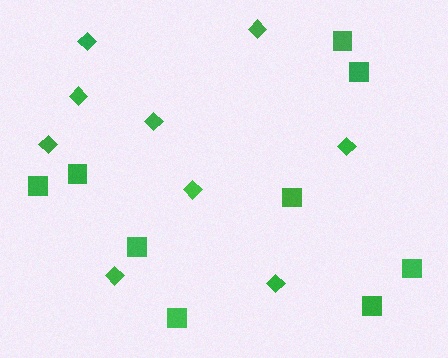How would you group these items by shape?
There are 2 groups: one group of squares (9) and one group of diamonds (9).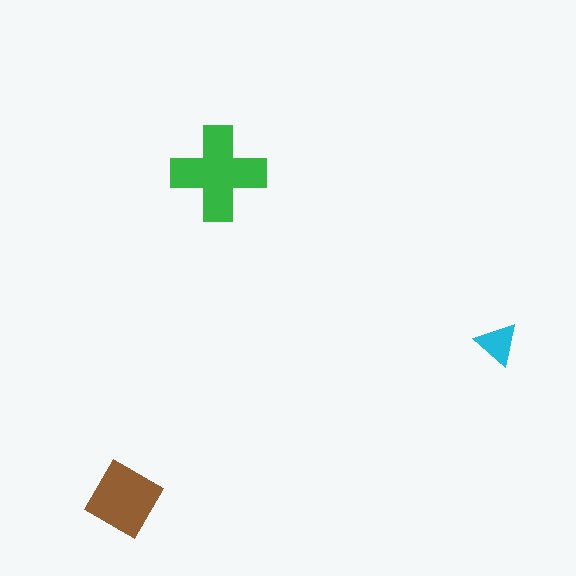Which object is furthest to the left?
The brown diamond is leftmost.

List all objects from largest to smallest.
The green cross, the brown diamond, the cyan triangle.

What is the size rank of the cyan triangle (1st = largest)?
3rd.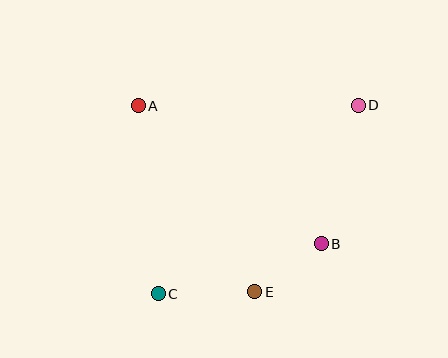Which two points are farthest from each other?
Points C and D are farthest from each other.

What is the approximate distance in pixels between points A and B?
The distance between A and B is approximately 229 pixels.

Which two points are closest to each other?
Points B and E are closest to each other.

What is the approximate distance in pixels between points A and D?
The distance between A and D is approximately 220 pixels.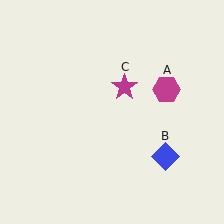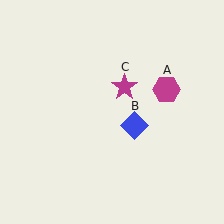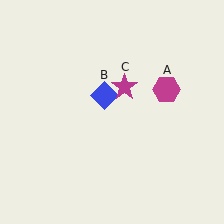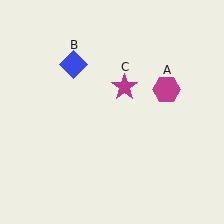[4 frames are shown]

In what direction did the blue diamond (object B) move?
The blue diamond (object B) moved up and to the left.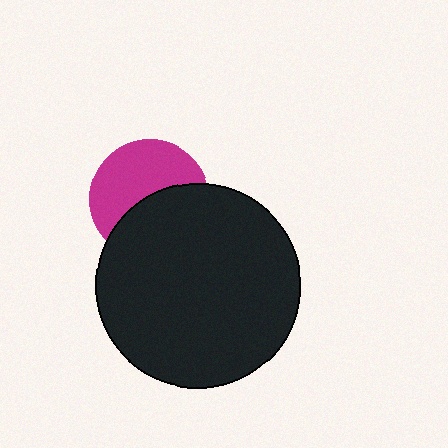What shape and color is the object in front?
The object in front is a black circle.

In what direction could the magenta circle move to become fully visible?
The magenta circle could move up. That would shift it out from behind the black circle entirely.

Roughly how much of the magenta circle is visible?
About half of it is visible (roughly 53%).